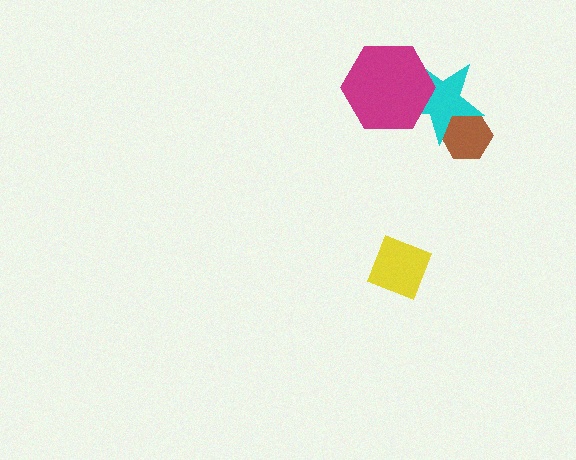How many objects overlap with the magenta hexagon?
1 object overlaps with the magenta hexagon.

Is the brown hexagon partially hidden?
Yes, it is partially covered by another shape.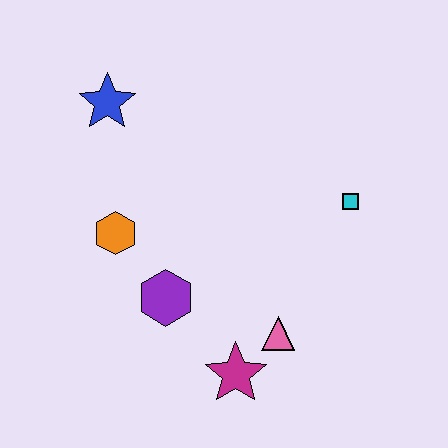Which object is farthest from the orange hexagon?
The cyan square is farthest from the orange hexagon.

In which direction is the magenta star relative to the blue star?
The magenta star is below the blue star.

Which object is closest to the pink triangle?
The magenta star is closest to the pink triangle.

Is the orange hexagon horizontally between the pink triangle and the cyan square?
No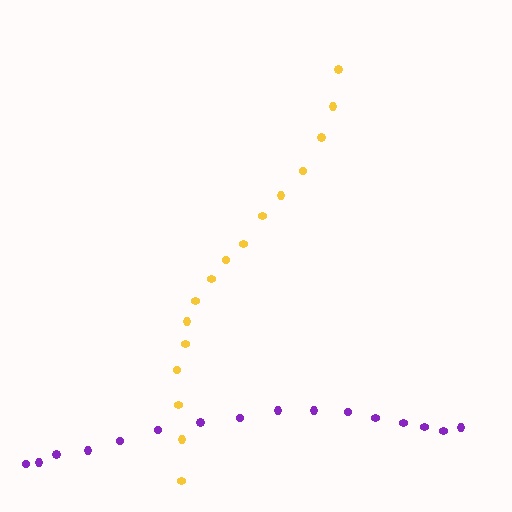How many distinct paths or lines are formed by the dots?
There are 2 distinct paths.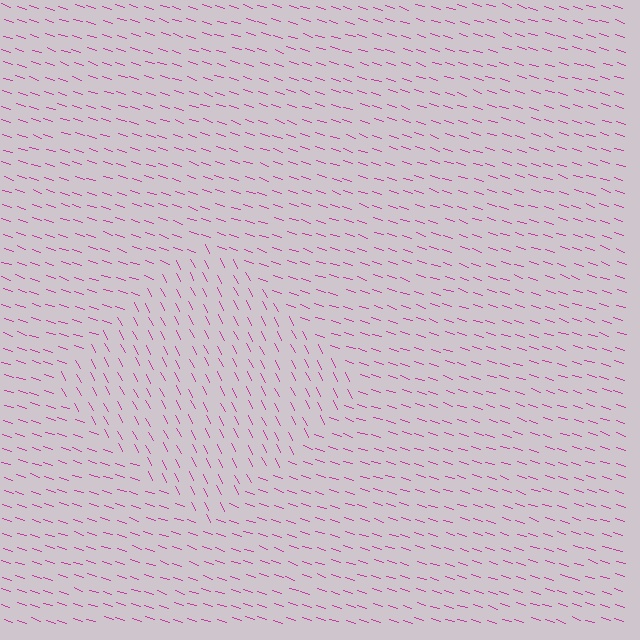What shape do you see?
I see a diamond.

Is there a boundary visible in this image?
Yes, there is a texture boundary formed by a change in line orientation.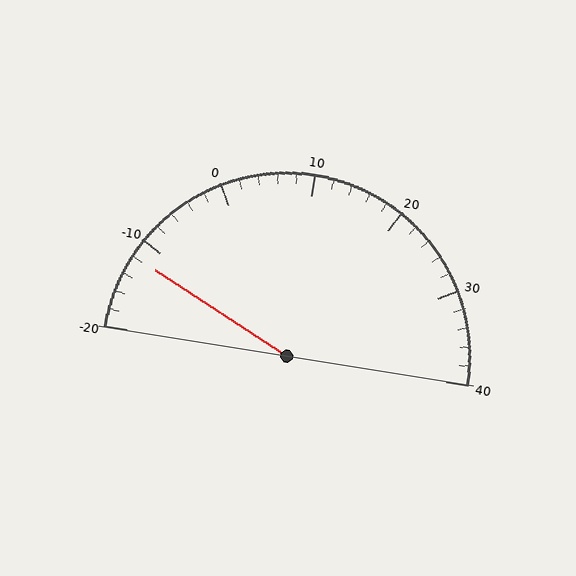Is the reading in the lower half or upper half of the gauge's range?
The reading is in the lower half of the range (-20 to 40).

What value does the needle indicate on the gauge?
The needle indicates approximately -12.